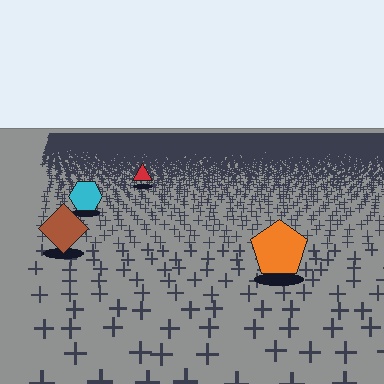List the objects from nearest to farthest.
From nearest to farthest: the orange pentagon, the brown diamond, the cyan hexagon, the red triangle.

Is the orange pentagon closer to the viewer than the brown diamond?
Yes. The orange pentagon is closer — you can tell from the texture gradient: the ground texture is coarser near it.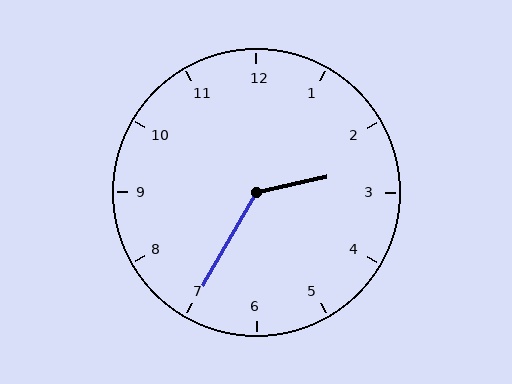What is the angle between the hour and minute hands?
Approximately 132 degrees.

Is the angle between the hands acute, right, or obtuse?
It is obtuse.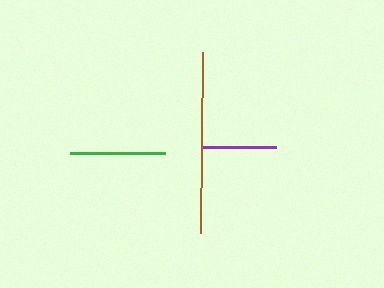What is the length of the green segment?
The green segment is approximately 94 pixels long.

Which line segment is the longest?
The brown line is the longest at approximately 181 pixels.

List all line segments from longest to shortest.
From longest to shortest: brown, green, purple.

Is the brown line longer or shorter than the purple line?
The brown line is longer than the purple line.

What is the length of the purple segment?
The purple segment is approximately 73 pixels long.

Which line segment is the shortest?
The purple line is the shortest at approximately 73 pixels.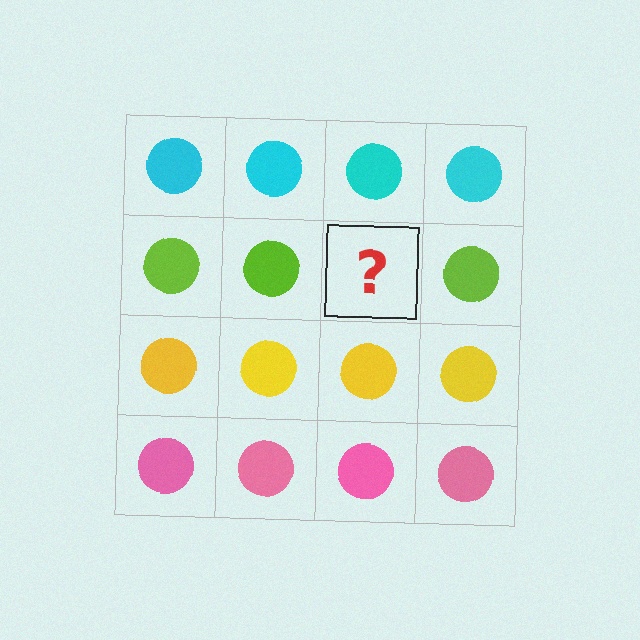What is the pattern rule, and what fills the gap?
The rule is that each row has a consistent color. The gap should be filled with a lime circle.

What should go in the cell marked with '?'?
The missing cell should contain a lime circle.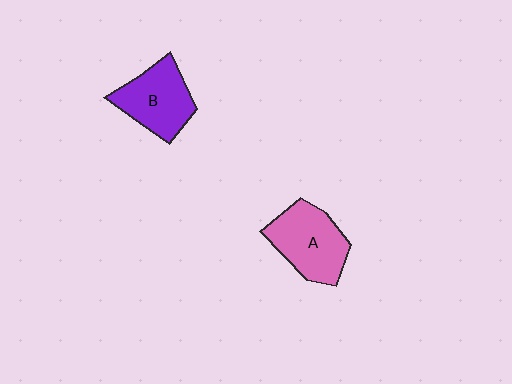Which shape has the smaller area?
Shape B (purple).